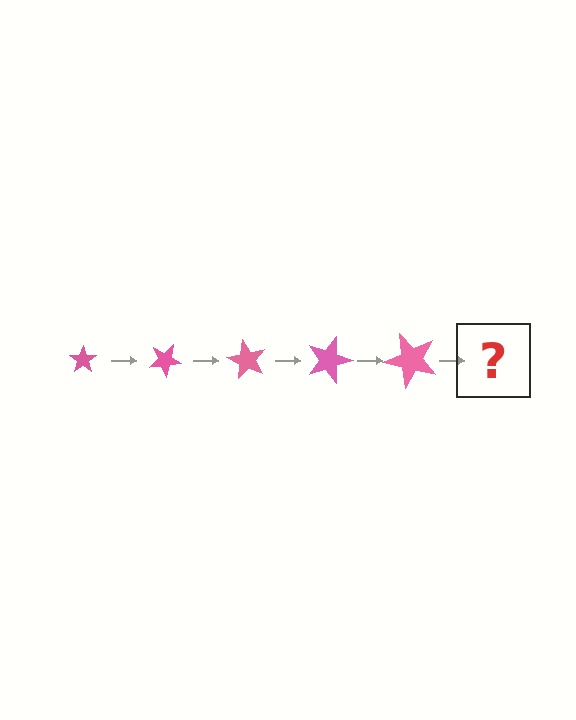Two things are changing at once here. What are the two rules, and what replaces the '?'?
The two rules are that the star grows larger each step and it rotates 30 degrees each step. The '?' should be a star, larger than the previous one and rotated 150 degrees from the start.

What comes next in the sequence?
The next element should be a star, larger than the previous one and rotated 150 degrees from the start.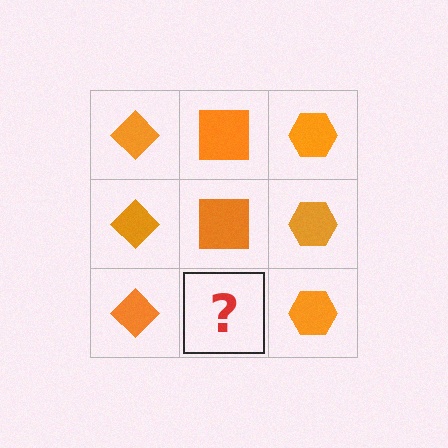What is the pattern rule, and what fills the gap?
The rule is that each column has a consistent shape. The gap should be filled with an orange square.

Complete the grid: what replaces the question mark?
The question mark should be replaced with an orange square.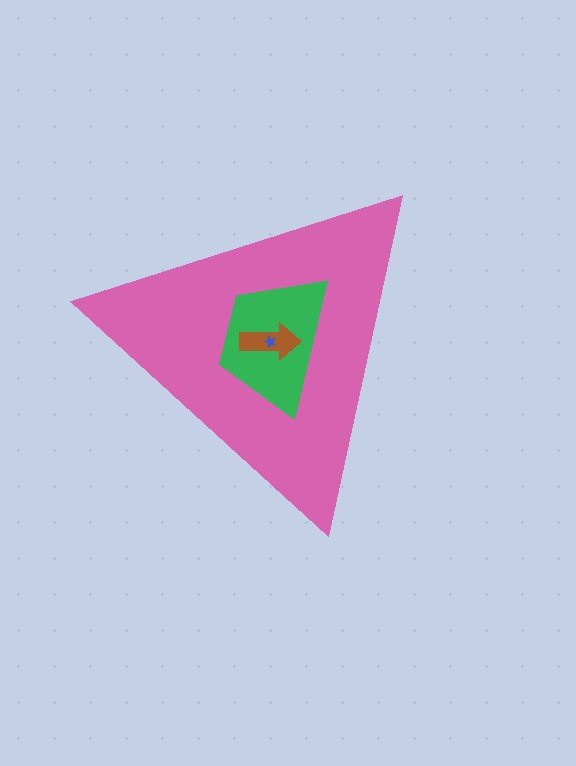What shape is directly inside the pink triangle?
The green trapezoid.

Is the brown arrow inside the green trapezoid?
Yes.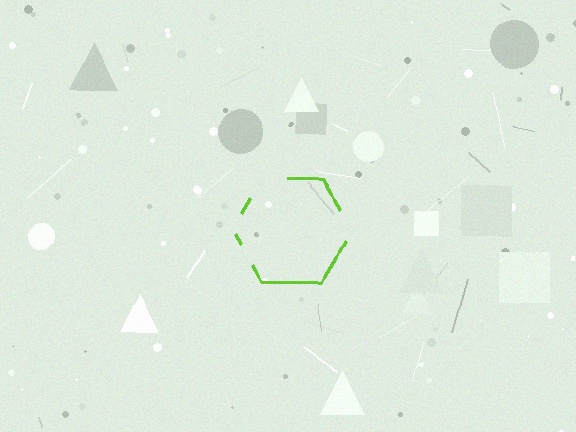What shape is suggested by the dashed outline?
The dashed outline suggests a hexagon.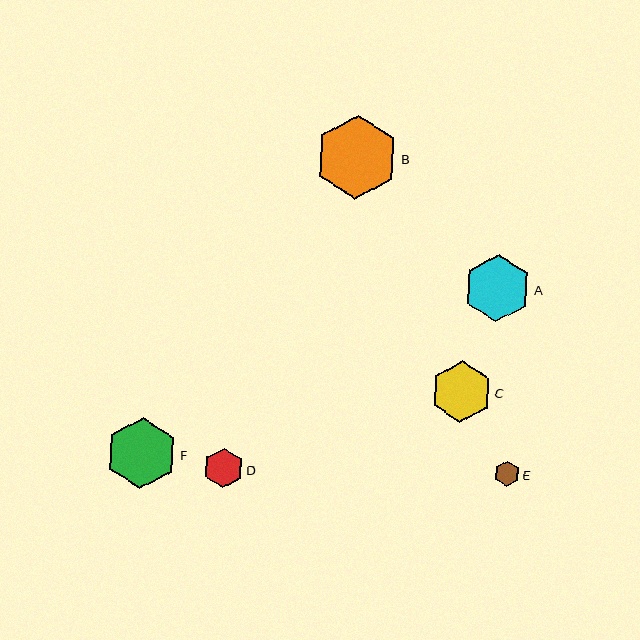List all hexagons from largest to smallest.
From largest to smallest: B, F, A, C, D, E.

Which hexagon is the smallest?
Hexagon E is the smallest with a size of approximately 26 pixels.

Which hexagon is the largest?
Hexagon B is the largest with a size of approximately 84 pixels.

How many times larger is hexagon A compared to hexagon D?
Hexagon A is approximately 1.7 times the size of hexagon D.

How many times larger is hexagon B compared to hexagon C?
Hexagon B is approximately 1.4 times the size of hexagon C.